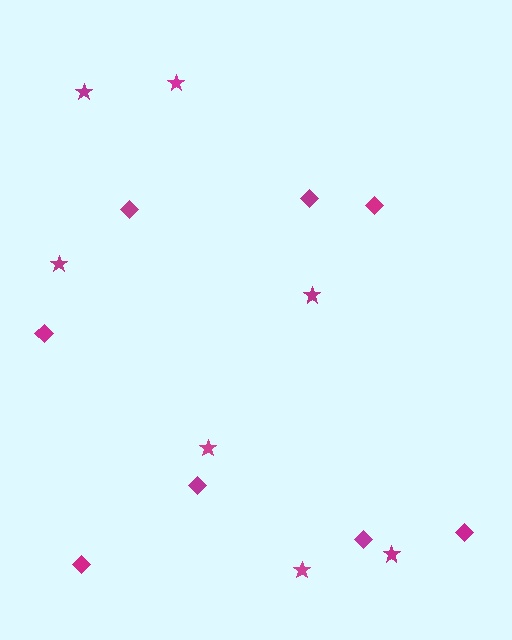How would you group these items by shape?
There are 2 groups: one group of stars (7) and one group of diamonds (8).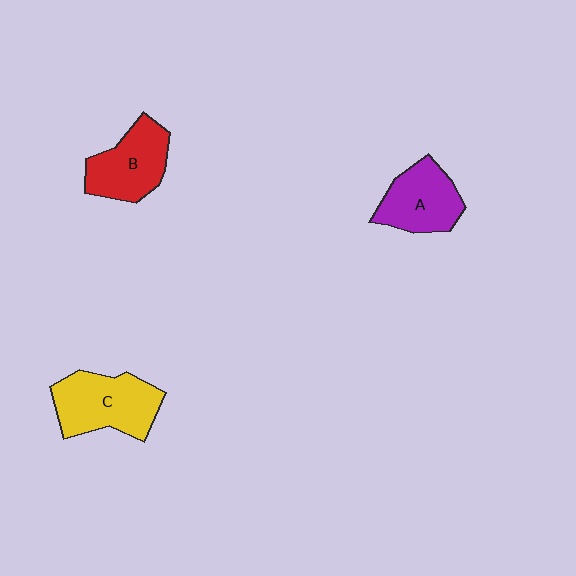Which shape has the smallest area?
Shape A (purple).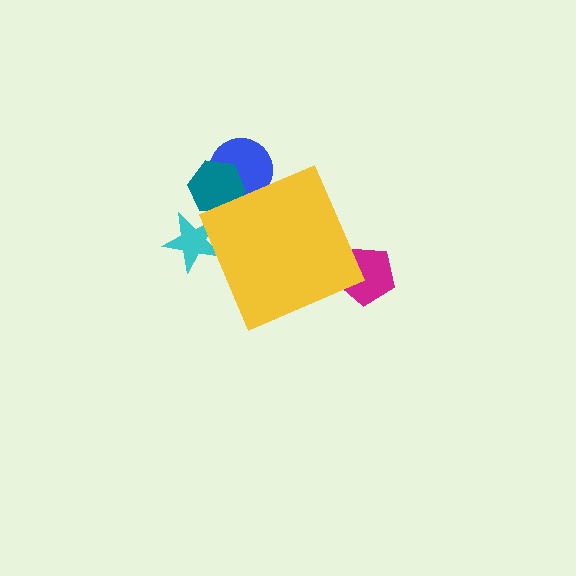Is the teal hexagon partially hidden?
Yes, the teal hexagon is partially hidden behind the yellow diamond.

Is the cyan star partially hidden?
Yes, the cyan star is partially hidden behind the yellow diamond.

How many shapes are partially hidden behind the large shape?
4 shapes are partially hidden.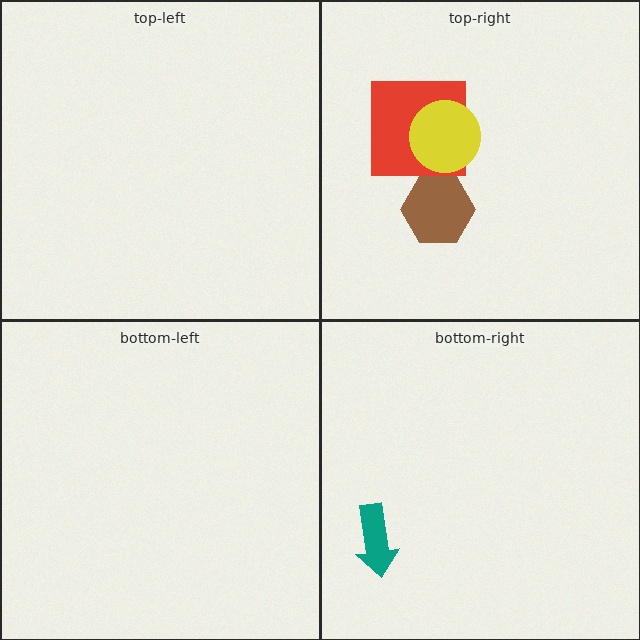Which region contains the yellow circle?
The top-right region.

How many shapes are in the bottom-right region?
1.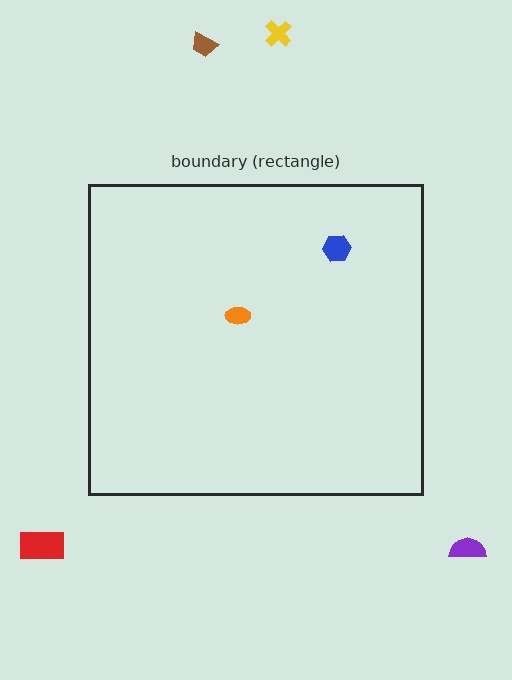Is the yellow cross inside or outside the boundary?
Outside.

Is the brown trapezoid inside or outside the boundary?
Outside.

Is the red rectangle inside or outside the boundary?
Outside.